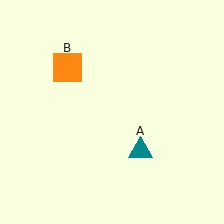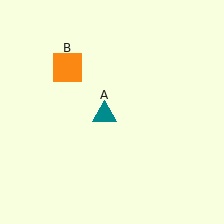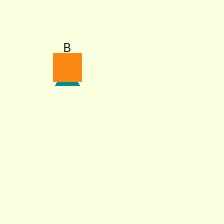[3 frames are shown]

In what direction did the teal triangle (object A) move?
The teal triangle (object A) moved up and to the left.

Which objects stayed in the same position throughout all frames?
Orange square (object B) remained stationary.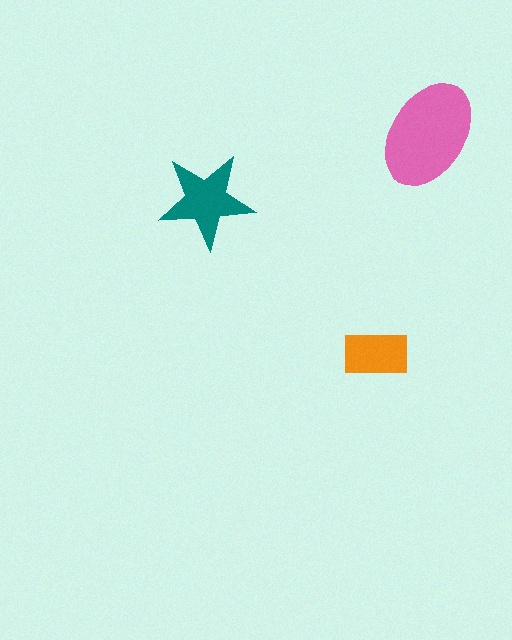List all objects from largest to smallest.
The pink ellipse, the teal star, the orange rectangle.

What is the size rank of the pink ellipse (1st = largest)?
1st.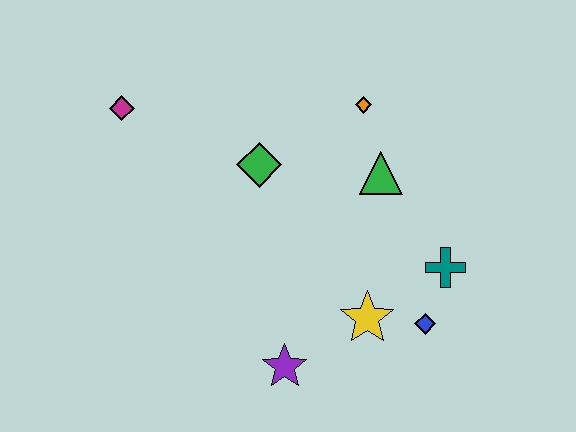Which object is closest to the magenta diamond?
The green diamond is closest to the magenta diamond.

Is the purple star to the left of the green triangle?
Yes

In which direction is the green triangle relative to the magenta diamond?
The green triangle is to the right of the magenta diamond.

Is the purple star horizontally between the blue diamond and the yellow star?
No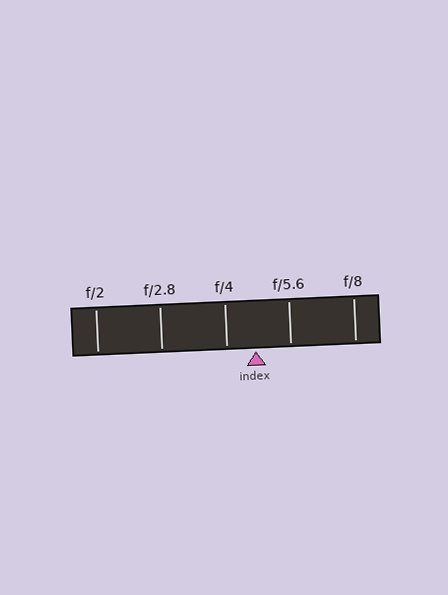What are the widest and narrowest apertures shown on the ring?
The widest aperture shown is f/2 and the narrowest is f/8.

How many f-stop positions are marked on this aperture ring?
There are 5 f-stop positions marked.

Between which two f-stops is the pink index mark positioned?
The index mark is between f/4 and f/5.6.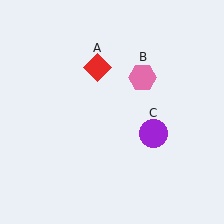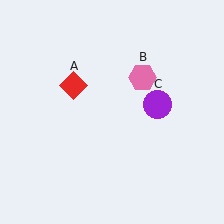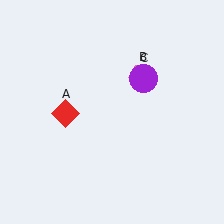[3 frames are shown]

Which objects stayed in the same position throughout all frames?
Pink hexagon (object B) remained stationary.